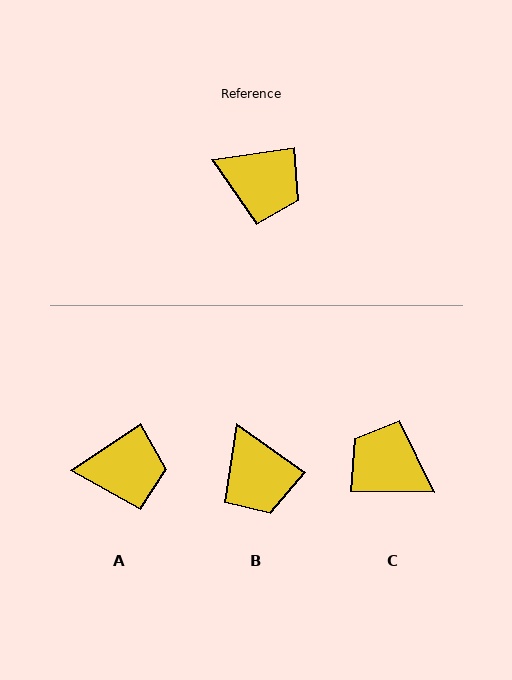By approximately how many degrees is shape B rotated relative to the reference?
Approximately 44 degrees clockwise.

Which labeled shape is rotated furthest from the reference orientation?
C, about 171 degrees away.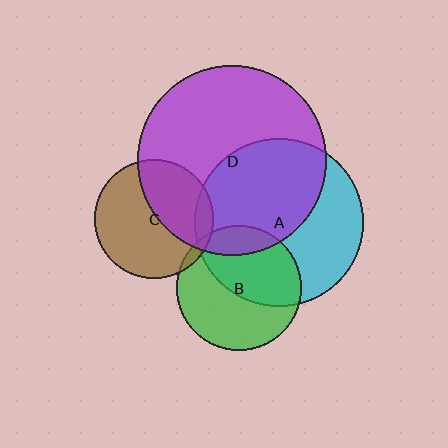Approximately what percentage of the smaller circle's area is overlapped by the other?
Approximately 15%.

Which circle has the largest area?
Circle D (purple).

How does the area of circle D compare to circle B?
Approximately 2.3 times.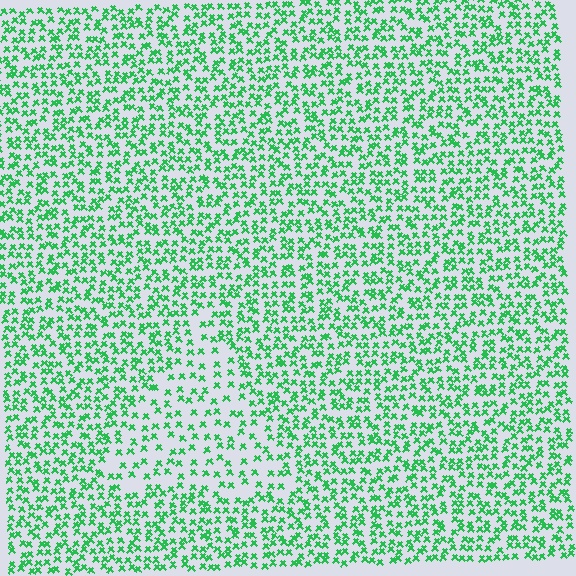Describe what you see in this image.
The image contains small green elements arranged at two different densities. A triangle-shaped region is visible where the elements are less densely packed than the surrounding area.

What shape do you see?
I see a triangle.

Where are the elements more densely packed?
The elements are more densely packed outside the triangle boundary.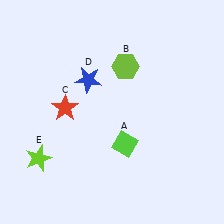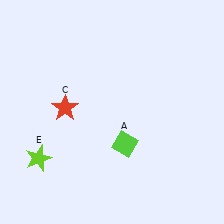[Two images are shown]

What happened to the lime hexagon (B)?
The lime hexagon (B) was removed in Image 2. It was in the top-right area of Image 1.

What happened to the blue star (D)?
The blue star (D) was removed in Image 2. It was in the top-left area of Image 1.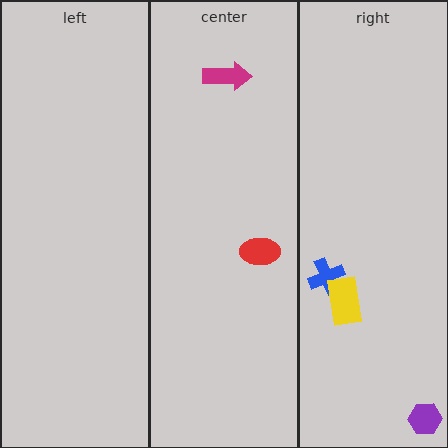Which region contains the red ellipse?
The center region.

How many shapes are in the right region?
3.